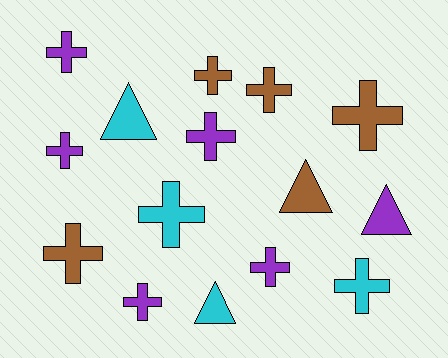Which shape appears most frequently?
Cross, with 11 objects.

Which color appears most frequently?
Purple, with 6 objects.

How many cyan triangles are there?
There are 2 cyan triangles.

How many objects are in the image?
There are 15 objects.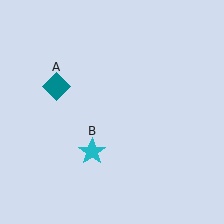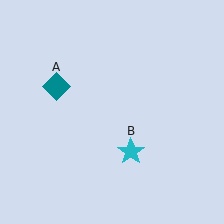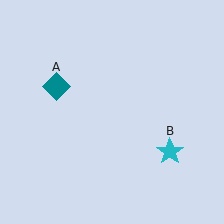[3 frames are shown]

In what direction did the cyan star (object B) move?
The cyan star (object B) moved right.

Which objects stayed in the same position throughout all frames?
Teal diamond (object A) remained stationary.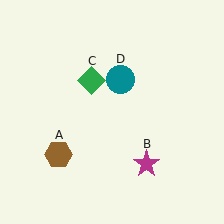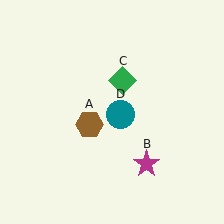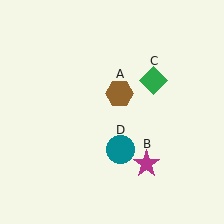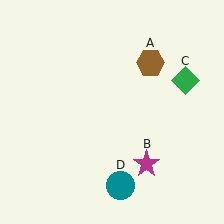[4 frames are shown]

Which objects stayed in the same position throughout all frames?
Magenta star (object B) remained stationary.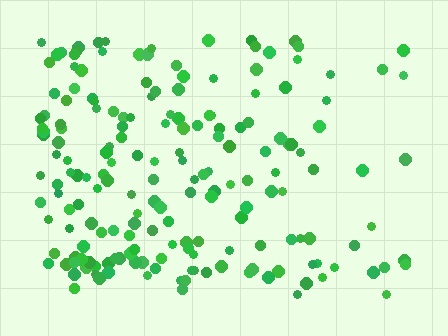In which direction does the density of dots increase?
From right to left, with the left side densest.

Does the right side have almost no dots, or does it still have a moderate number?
Still a moderate number, just noticeably fewer than the left.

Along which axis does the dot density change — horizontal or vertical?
Horizontal.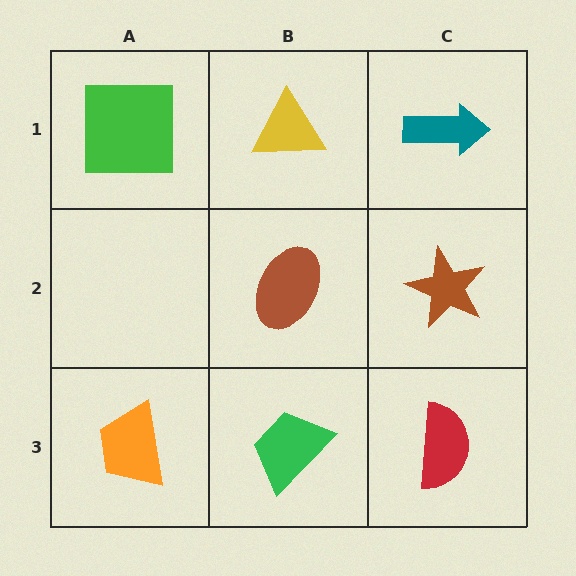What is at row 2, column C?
A brown star.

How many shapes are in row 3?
3 shapes.